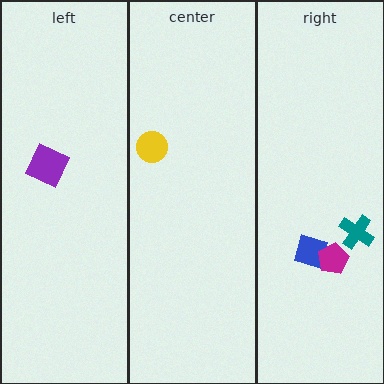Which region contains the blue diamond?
The right region.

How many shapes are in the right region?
3.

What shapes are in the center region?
The yellow circle.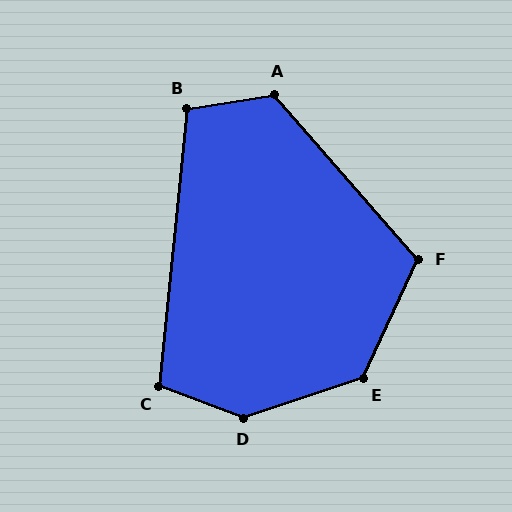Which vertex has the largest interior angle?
D, at approximately 141 degrees.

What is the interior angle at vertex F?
Approximately 114 degrees (obtuse).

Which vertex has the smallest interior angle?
C, at approximately 105 degrees.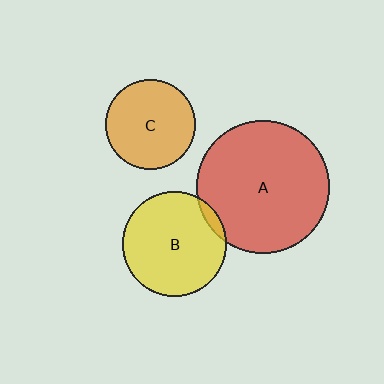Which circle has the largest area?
Circle A (red).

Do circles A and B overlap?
Yes.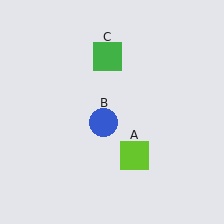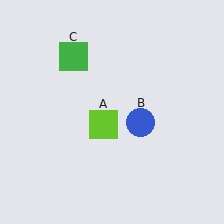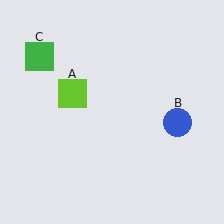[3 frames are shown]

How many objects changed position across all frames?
3 objects changed position: lime square (object A), blue circle (object B), green square (object C).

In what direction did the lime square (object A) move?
The lime square (object A) moved up and to the left.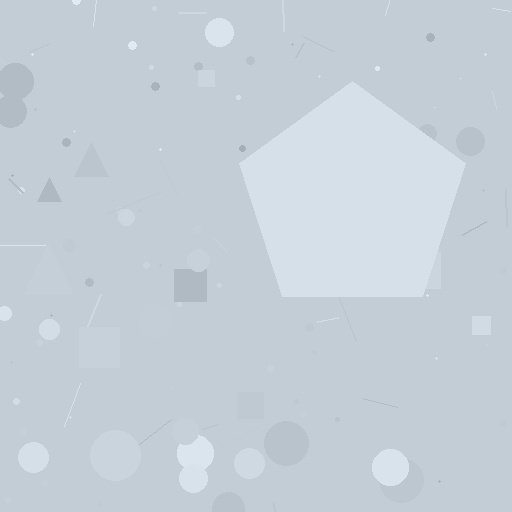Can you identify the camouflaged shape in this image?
The camouflaged shape is a pentagon.